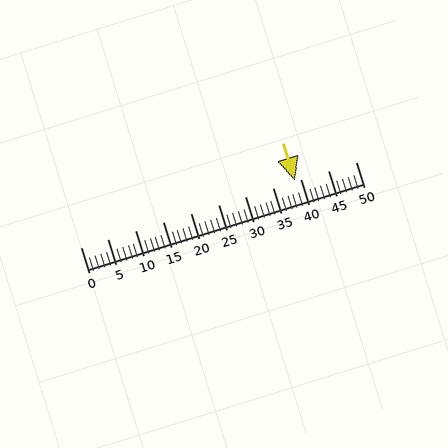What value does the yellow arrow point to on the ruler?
The yellow arrow points to approximately 39.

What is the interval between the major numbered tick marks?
The major tick marks are spaced 5 units apart.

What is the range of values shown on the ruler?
The ruler shows values from 0 to 50.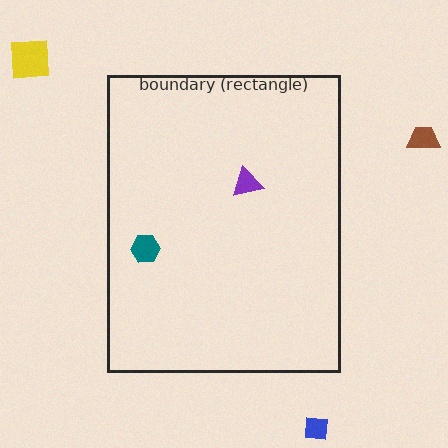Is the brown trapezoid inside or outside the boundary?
Outside.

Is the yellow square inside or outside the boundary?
Outside.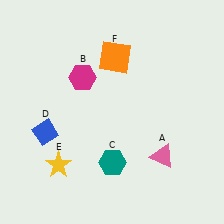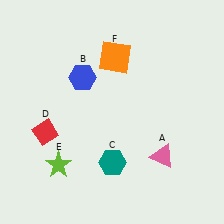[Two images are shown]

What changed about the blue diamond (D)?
In Image 1, D is blue. In Image 2, it changed to red.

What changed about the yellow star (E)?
In Image 1, E is yellow. In Image 2, it changed to lime.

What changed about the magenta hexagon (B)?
In Image 1, B is magenta. In Image 2, it changed to blue.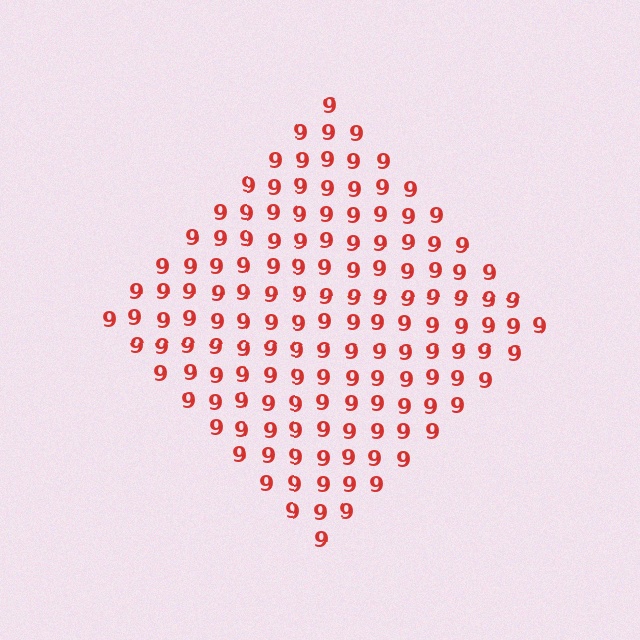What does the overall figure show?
The overall figure shows a diamond.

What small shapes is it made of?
It is made of small digit 9's.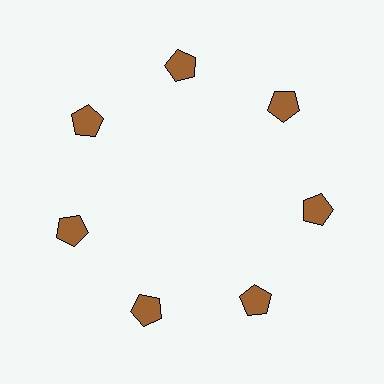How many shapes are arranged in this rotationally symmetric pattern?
There are 7 shapes, arranged in 7 groups of 1.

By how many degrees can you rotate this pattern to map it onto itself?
The pattern maps onto itself every 51 degrees of rotation.